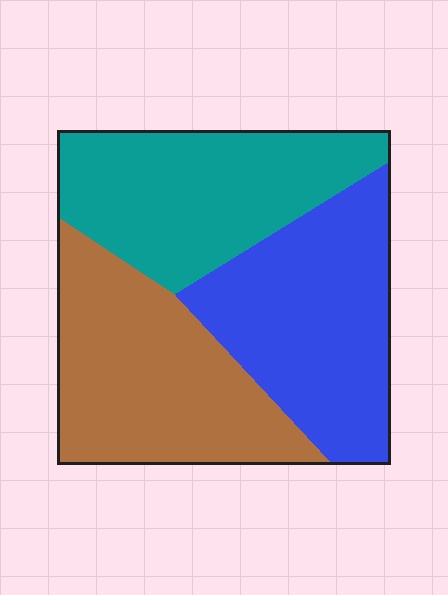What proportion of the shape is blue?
Blue takes up between a third and a half of the shape.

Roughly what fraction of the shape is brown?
Brown takes up between a quarter and a half of the shape.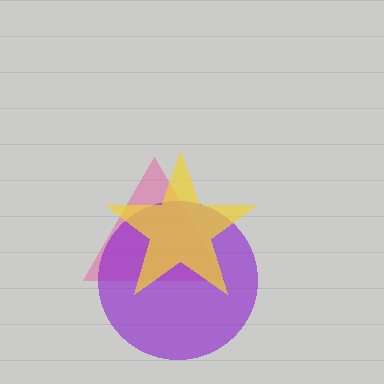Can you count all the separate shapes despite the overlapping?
Yes, there are 3 separate shapes.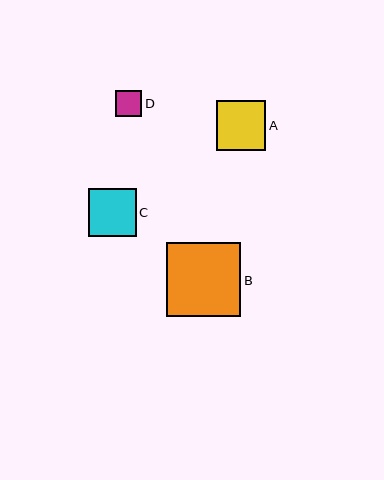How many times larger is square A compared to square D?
Square A is approximately 1.9 times the size of square D.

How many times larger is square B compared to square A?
Square B is approximately 1.5 times the size of square A.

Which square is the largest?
Square B is the largest with a size of approximately 75 pixels.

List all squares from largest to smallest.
From largest to smallest: B, A, C, D.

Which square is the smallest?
Square D is the smallest with a size of approximately 26 pixels.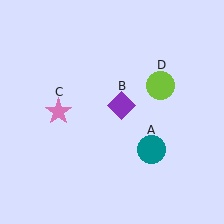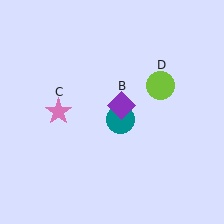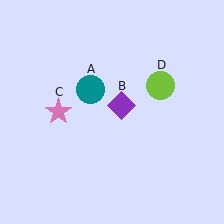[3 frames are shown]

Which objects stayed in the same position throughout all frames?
Purple diamond (object B) and pink star (object C) and lime circle (object D) remained stationary.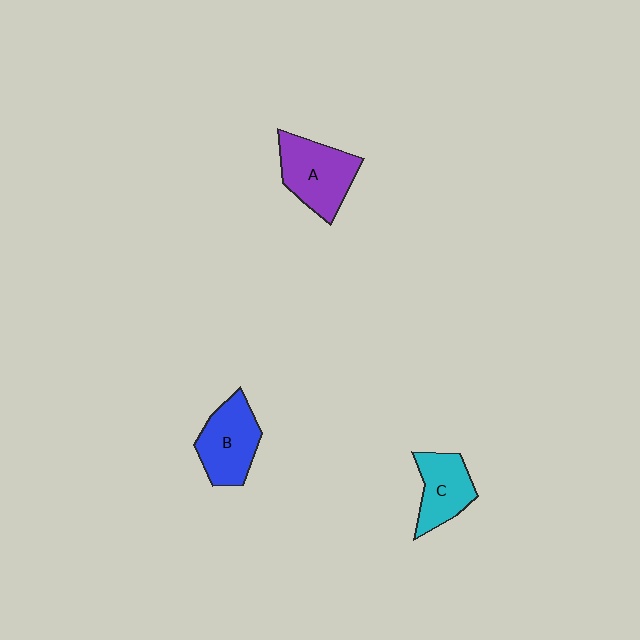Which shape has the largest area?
Shape A (purple).